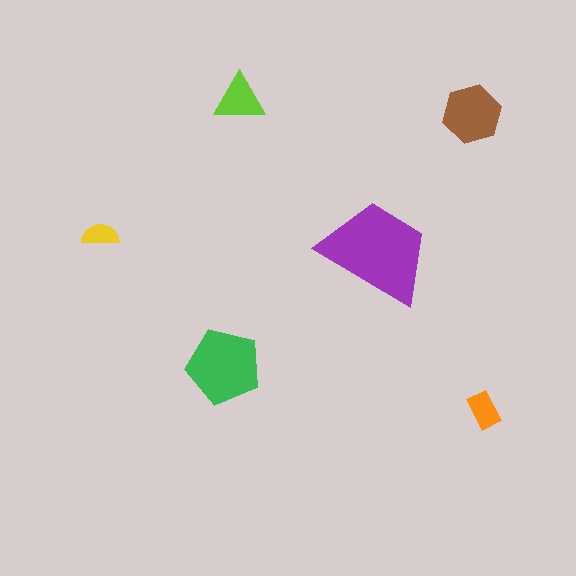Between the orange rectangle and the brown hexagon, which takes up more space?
The brown hexagon.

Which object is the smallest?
The yellow semicircle.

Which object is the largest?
The purple trapezoid.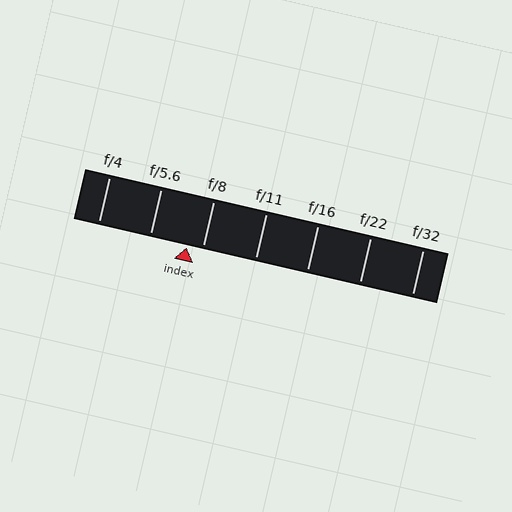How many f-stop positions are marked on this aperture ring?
There are 7 f-stop positions marked.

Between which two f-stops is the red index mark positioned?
The index mark is between f/5.6 and f/8.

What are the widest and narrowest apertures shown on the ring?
The widest aperture shown is f/4 and the narrowest is f/32.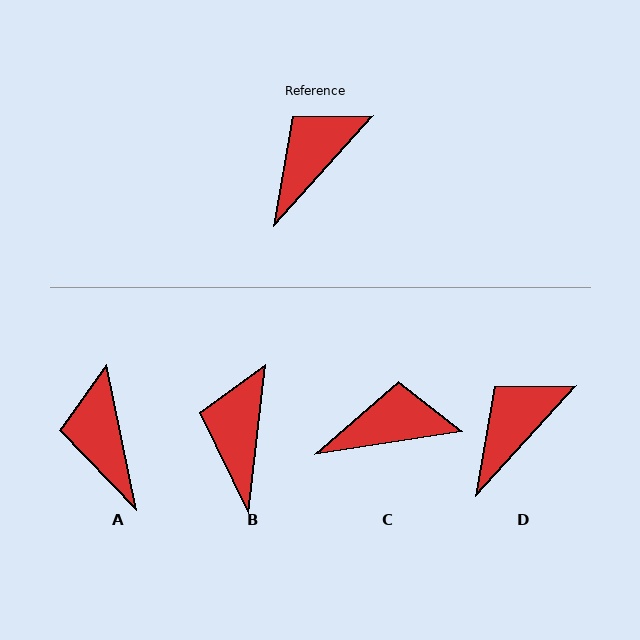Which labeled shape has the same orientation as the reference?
D.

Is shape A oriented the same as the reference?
No, it is off by about 54 degrees.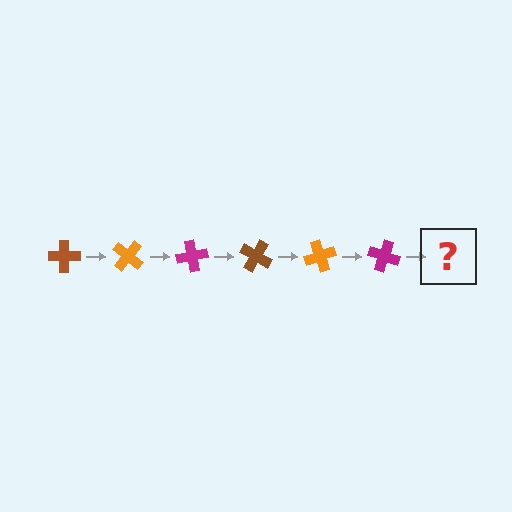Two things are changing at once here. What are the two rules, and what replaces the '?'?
The two rules are that it rotates 40 degrees each step and the color cycles through brown, orange, and magenta. The '?' should be a brown cross, rotated 240 degrees from the start.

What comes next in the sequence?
The next element should be a brown cross, rotated 240 degrees from the start.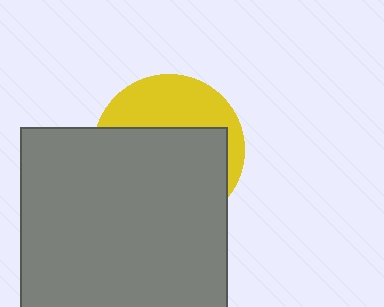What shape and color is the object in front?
The object in front is a gray rectangle.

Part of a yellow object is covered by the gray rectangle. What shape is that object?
It is a circle.